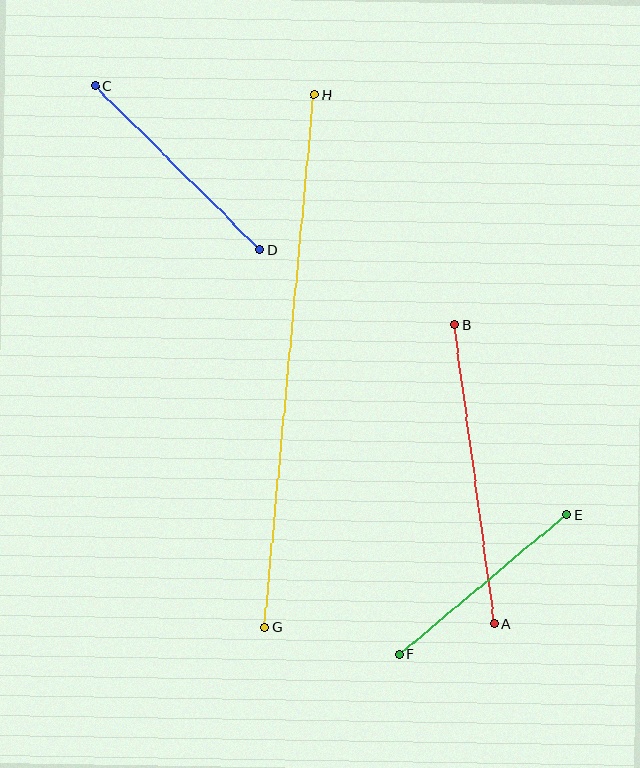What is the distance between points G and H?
The distance is approximately 536 pixels.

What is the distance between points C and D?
The distance is approximately 233 pixels.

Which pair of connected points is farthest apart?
Points G and H are farthest apart.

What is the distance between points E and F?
The distance is approximately 218 pixels.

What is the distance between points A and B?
The distance is approximately 301 pixels.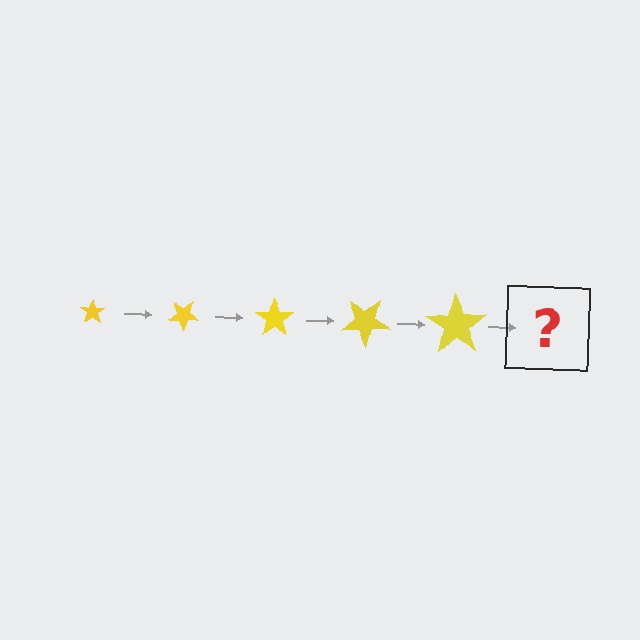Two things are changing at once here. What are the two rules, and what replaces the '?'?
The two rules are that the star grows larger each step and it rotates 35 degrees each step. The '?' should be a star, larger than the previous one and rotated 175 degrees from the start.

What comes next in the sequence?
The next element should be a star, larger than the previous one and rotated 175 degrees from the start.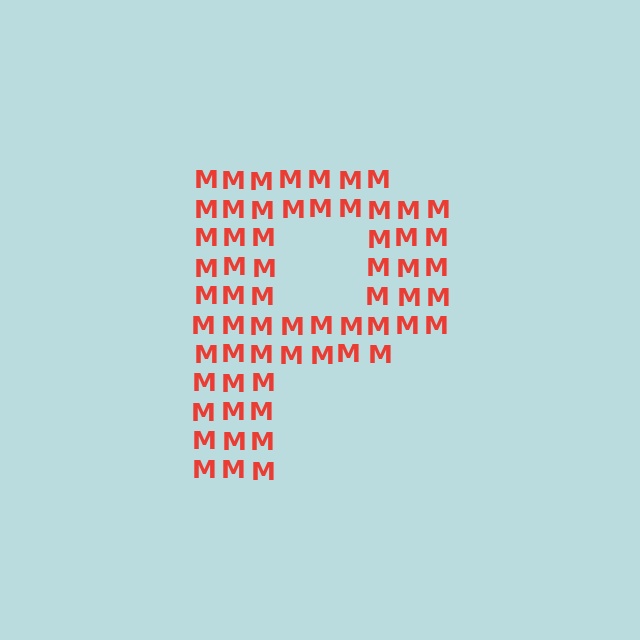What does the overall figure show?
The overall figure shows the letter P.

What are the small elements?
The small elements are letter M's.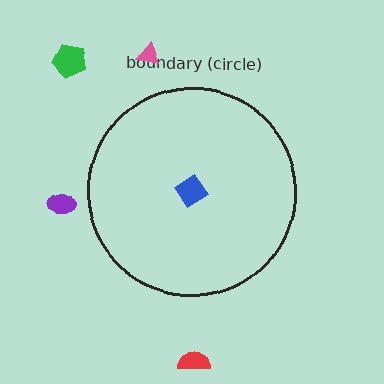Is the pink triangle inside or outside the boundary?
Outside.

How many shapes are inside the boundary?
1 inside, 4 outside.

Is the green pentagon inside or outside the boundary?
Outside.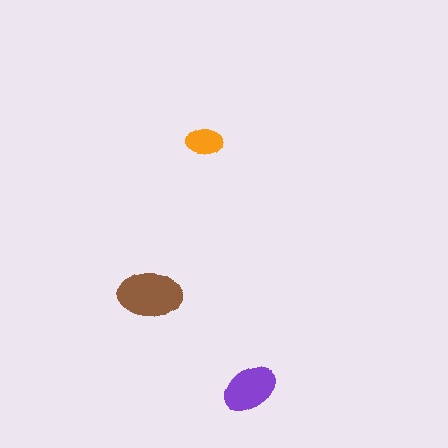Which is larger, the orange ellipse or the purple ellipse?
The purple one.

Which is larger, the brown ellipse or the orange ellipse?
The brown one.